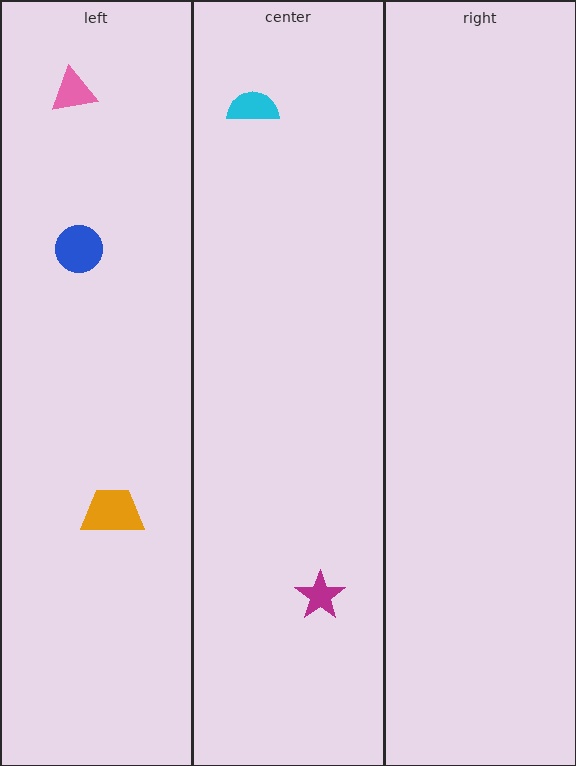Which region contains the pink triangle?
The left region.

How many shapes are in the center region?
2.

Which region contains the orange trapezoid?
The left region.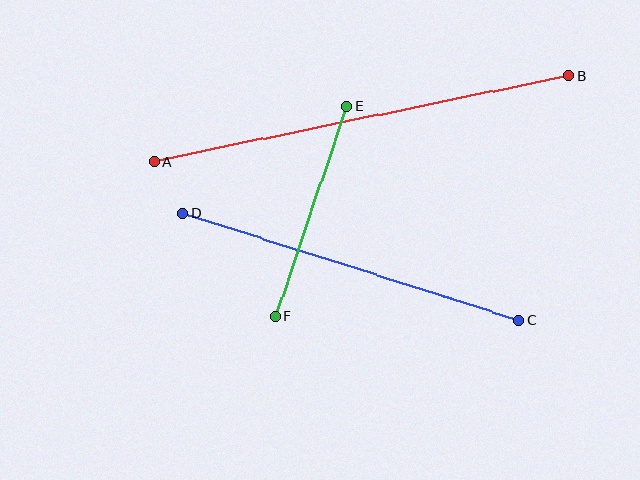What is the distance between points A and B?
The distance is approximately 424 pixels.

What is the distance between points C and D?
The distance is approximately 353 pixels.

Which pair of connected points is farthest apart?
Points A and B are farthest apart.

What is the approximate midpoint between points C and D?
The midpoint is at approximately (351, 266) pixels.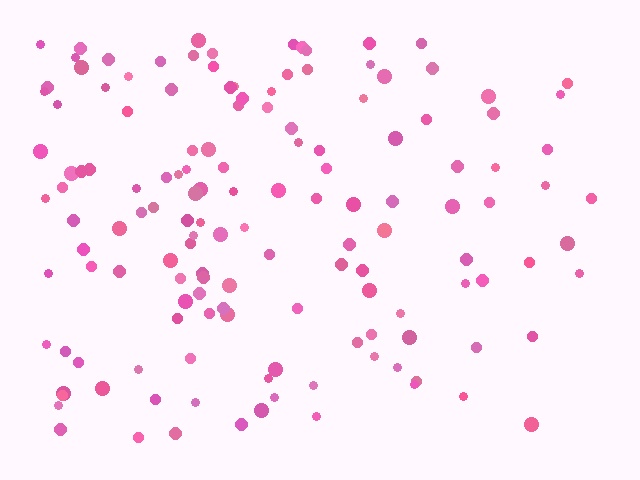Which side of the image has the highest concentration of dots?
The left.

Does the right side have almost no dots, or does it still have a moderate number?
Still a moderate number, just noticeably fewer than the left.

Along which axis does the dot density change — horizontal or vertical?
Horizontal.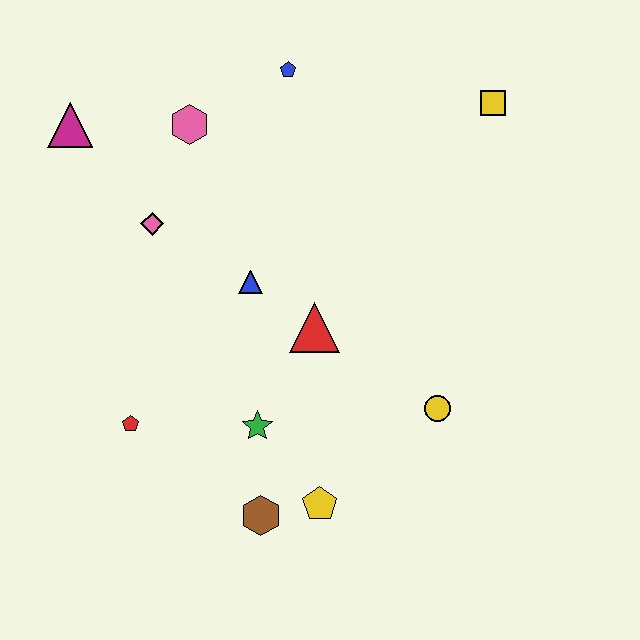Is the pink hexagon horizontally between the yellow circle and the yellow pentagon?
No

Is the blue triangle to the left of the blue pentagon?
Yes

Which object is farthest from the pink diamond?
The yellow square is farthest from the pink diamond.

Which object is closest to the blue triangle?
The red triangle is closest to the blue triangle.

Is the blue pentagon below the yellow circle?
No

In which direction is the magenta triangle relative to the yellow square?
The magenta triangle is to the left of the yellow square.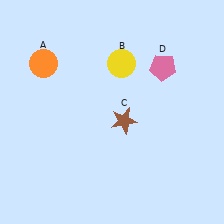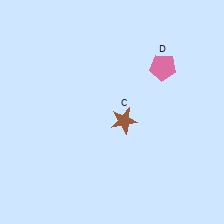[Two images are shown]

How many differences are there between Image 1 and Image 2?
There are 2 differences between the two images.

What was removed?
The yellow circle (B), the orange circle (A) were removed in Image 2.